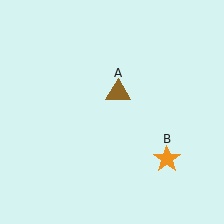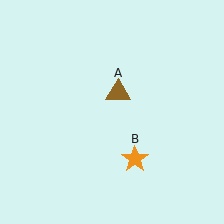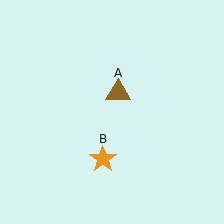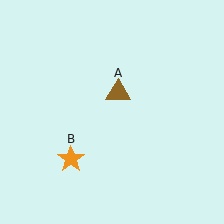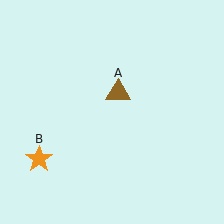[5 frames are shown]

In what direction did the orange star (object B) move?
The orange star (object B) moved left.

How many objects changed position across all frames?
1 object changed position: orange star (object B).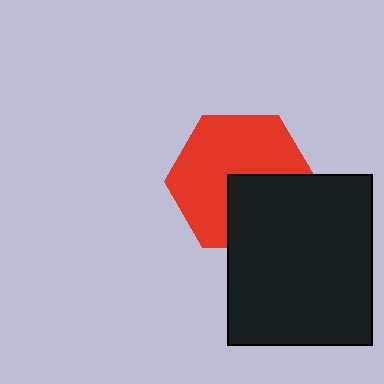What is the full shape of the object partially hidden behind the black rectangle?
The partially hidden object is a red hexagon.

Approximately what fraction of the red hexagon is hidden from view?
Roughly 35% of the red hexagon is hidden behind the black rectangle.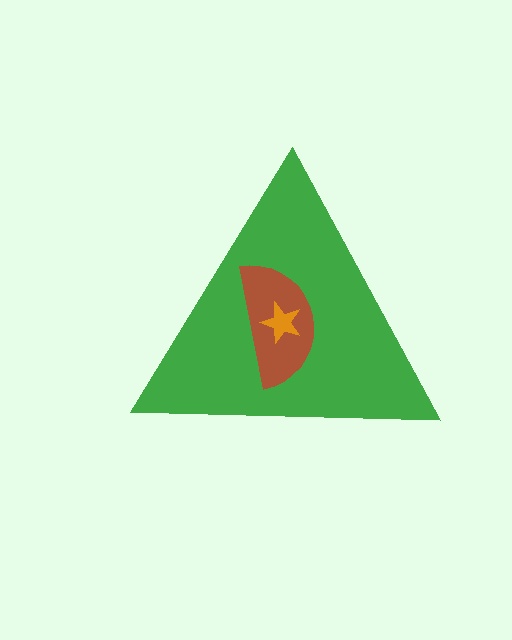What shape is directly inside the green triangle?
The brown semicircle.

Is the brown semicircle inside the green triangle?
Yes.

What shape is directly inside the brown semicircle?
The orange star.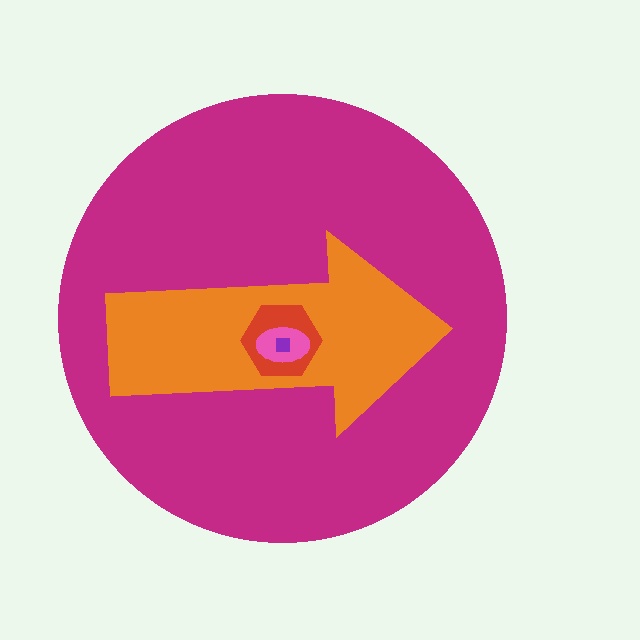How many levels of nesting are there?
5.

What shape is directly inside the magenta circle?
The orange arrow.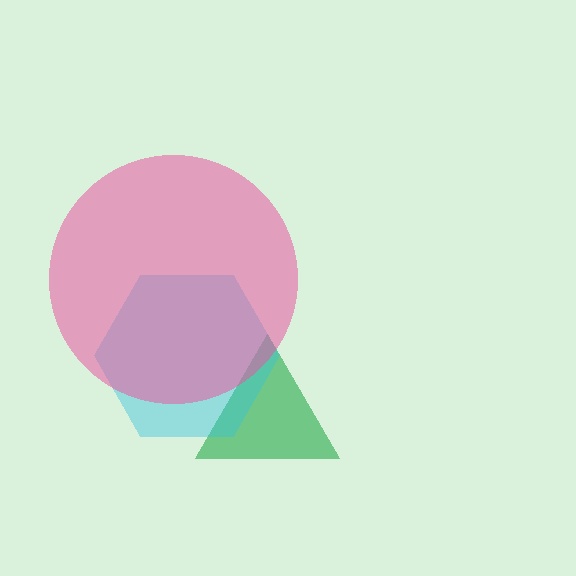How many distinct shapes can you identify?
There are 3 distinct shapes: a green triangle, a cyan hexagon, a pink circle.